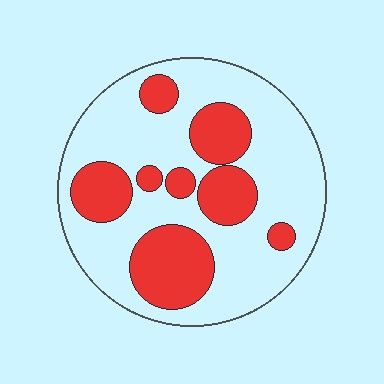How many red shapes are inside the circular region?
8.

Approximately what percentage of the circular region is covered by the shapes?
Approximately 30%.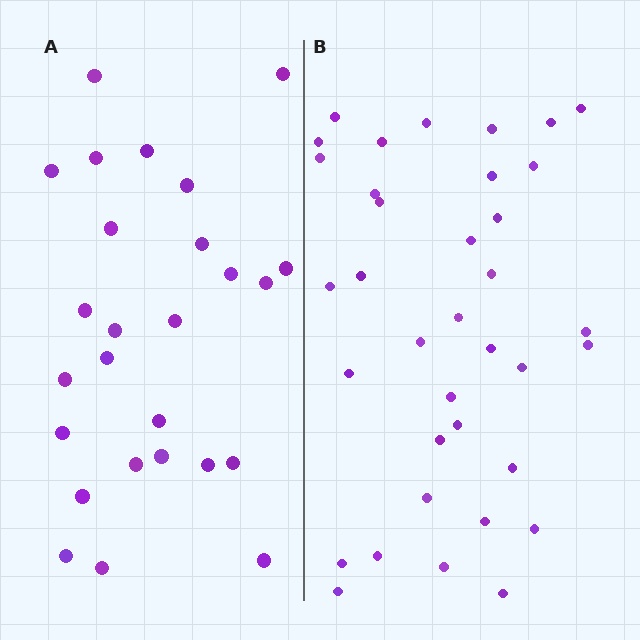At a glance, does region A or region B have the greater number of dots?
Region B (the right region) has more dots.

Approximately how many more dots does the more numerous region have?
Region B has roughly 10 or so more dots than region A.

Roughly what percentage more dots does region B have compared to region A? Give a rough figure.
About 40% more.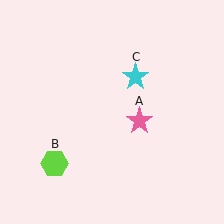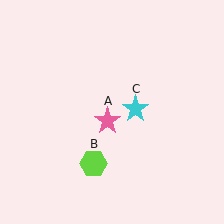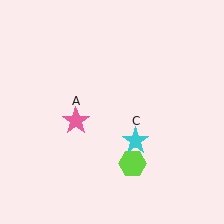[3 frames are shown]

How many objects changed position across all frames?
3 objects changed position: pink star (object A), lime hexagon (object B), cyan star (object C).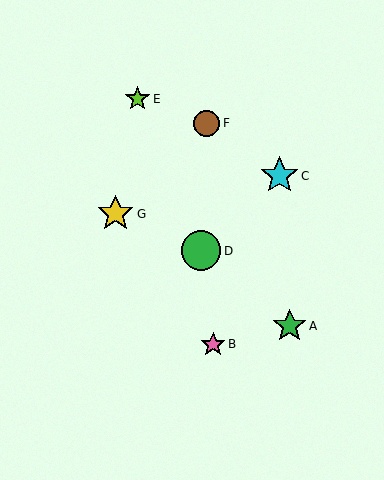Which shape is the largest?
The green circle (labeled D) is the largest.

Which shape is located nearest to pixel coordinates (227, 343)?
The pink star (labeled B) at (213, 344) is nearest to that location.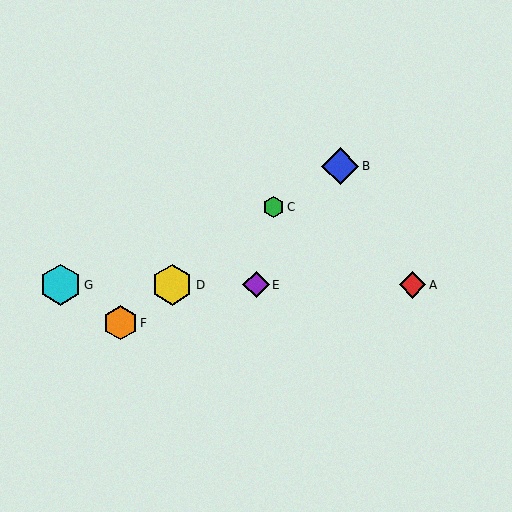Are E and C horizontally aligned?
No, E is at y≈285 and C is at y≈207.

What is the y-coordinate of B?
Object B is at y≈166.